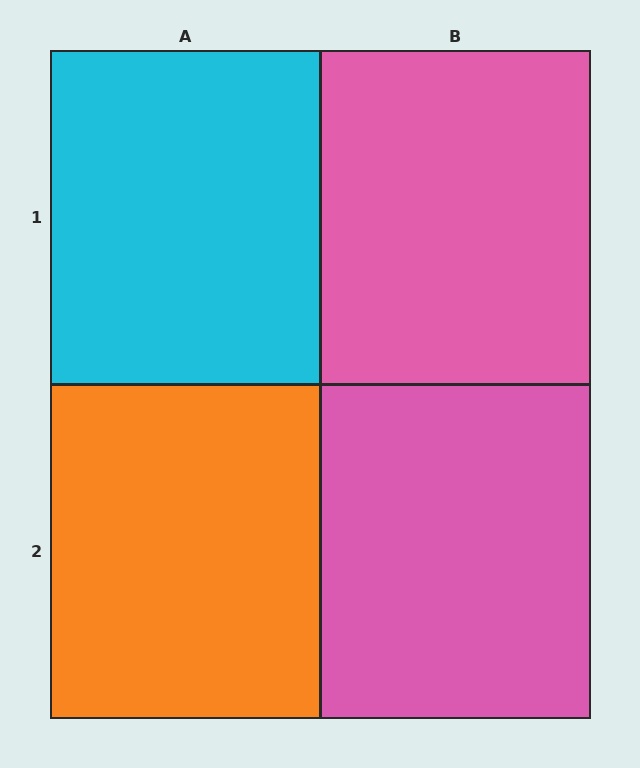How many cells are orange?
1 cell is orange.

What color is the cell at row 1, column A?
Cyan.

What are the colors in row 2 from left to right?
Orange, pink.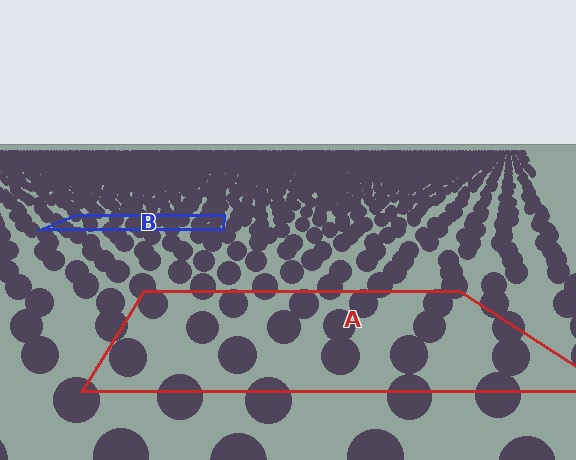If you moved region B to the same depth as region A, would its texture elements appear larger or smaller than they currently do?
They would appear larger. At a closer depth, the same texture elements are projected at a bigger on-screen size.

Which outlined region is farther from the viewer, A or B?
Region B is farther from the viewer — the texture elements inside it appear smaller and more densely packed.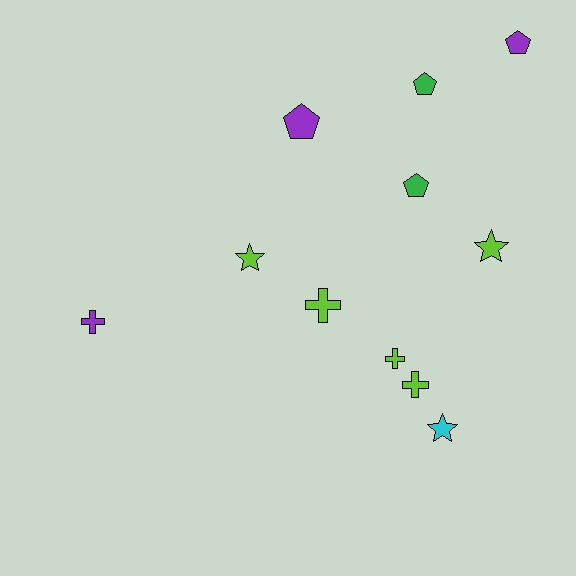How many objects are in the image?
There are 11 objects.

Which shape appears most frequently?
Cross, with 4 objects.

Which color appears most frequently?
Lime, with 5 objects.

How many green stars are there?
There are no green stars.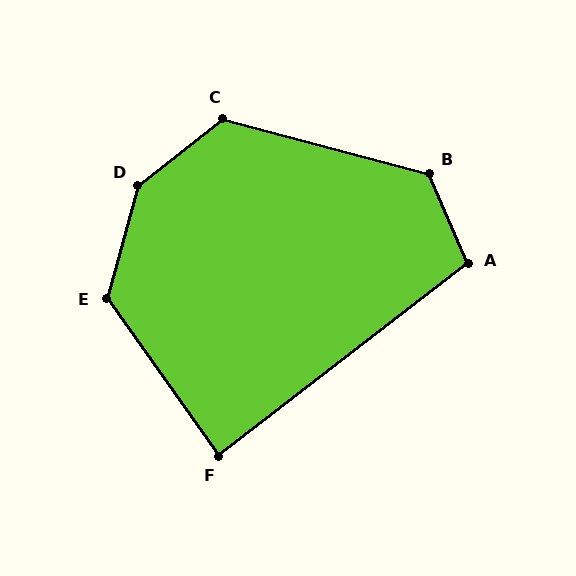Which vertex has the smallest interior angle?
F, at approximately 88 degrees.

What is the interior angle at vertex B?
Approximately 128 degrees (obtuse).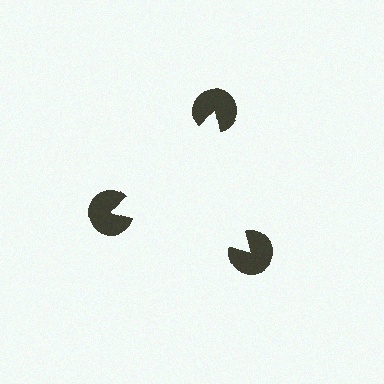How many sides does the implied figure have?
3 sides.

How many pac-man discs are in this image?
There are 3 — one at each vertex of the illusory triangle.